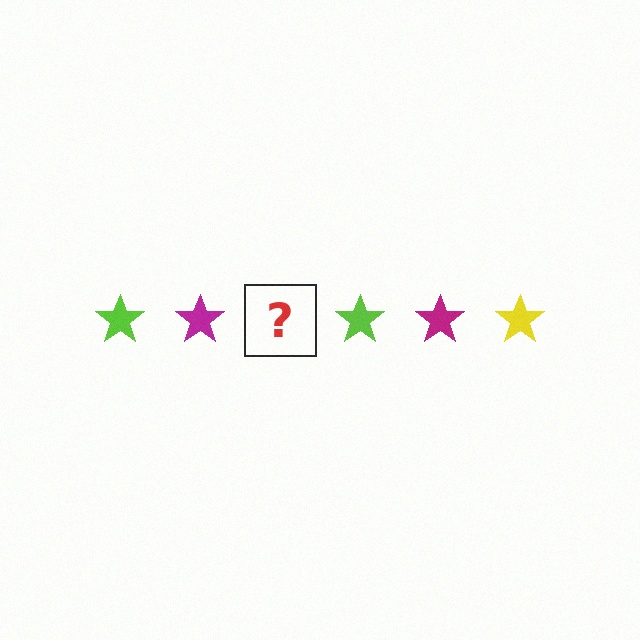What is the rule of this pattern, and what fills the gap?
The rule is that the pattern cycles through lime, magenta, yellow stars. The gap should be filled with a yellow star.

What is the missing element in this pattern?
The missing element is a yellow star.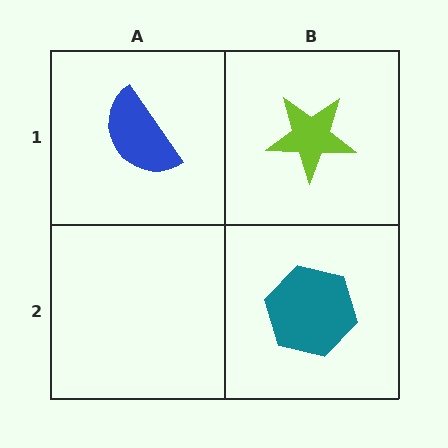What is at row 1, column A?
A blue semicircle.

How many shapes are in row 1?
2 shapes.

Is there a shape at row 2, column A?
No, that cell is empty.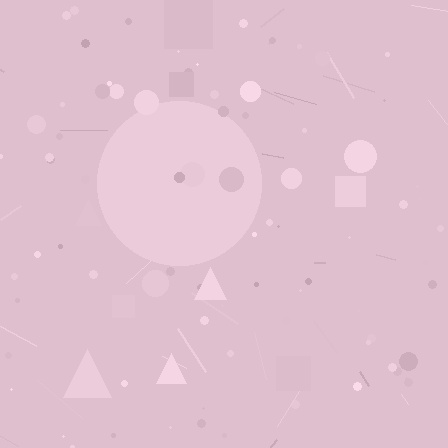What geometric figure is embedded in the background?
A circle is embedded in the background.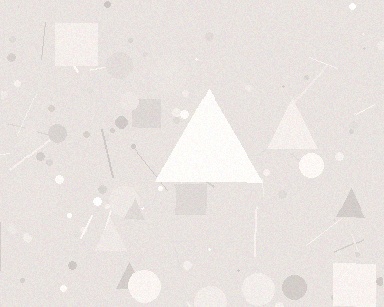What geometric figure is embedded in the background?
A triangle is embedded in the background.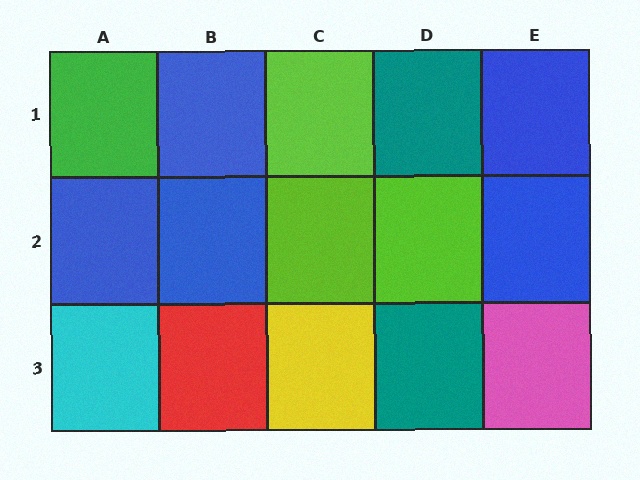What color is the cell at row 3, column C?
Yellow.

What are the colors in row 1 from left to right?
Green, blue, lime, teal, blue.